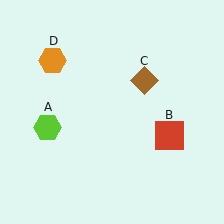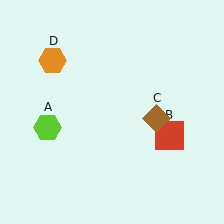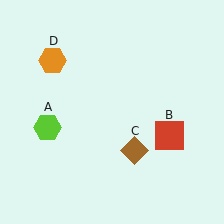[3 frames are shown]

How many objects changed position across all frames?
1 object changed position: brown diamond (object C).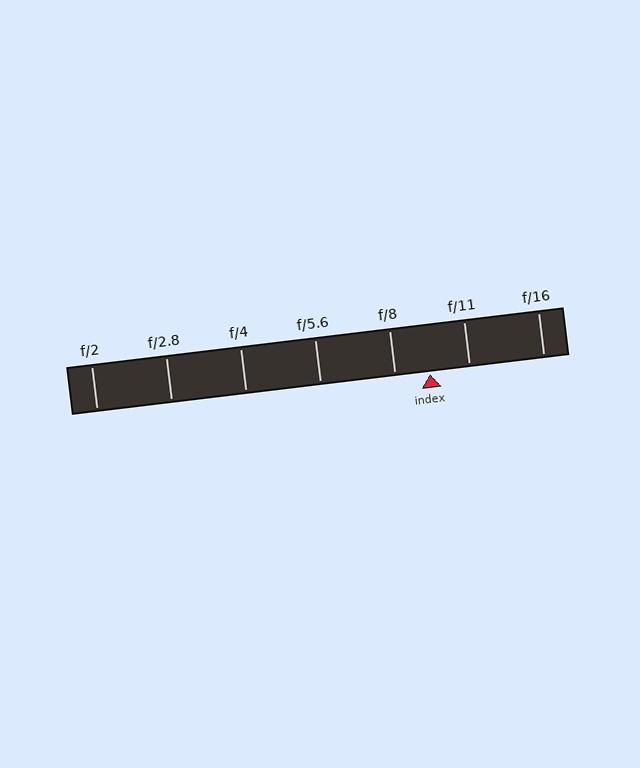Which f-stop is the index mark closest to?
The index mark is closest to f/8.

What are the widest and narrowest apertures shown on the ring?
The widest aperture shown is f/2 and the narrowest is f/16.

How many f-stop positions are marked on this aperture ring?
There are 7 f-stop positions marked.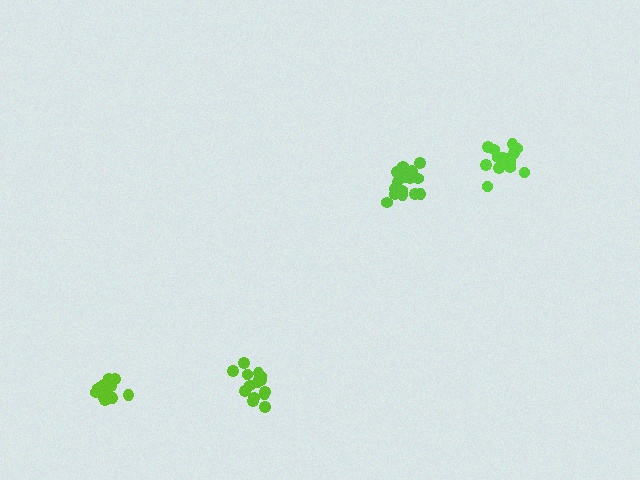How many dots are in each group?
Group 1: 18 dots, Group 2: 14 dots, Group 3: 13 dots, Group 4: 16 dots (61 total).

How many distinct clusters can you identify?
There are 4 distinct clusters.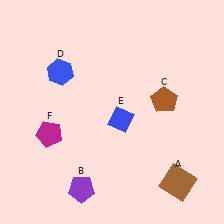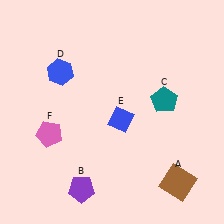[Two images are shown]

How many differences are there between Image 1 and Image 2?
There are 2 differences between the two images.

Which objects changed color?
C changed from brown to teal. F changed from magenta to pink.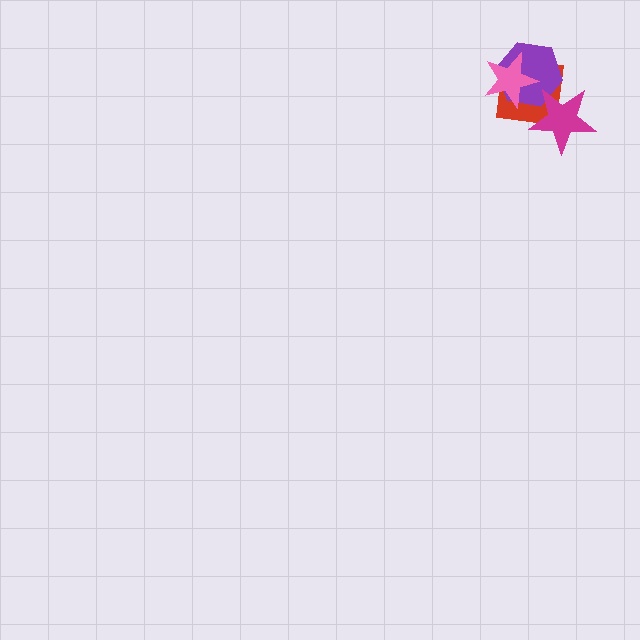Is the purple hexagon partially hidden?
Yes, it is partially covered by another shape.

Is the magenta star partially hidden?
No, no other shape covers it.